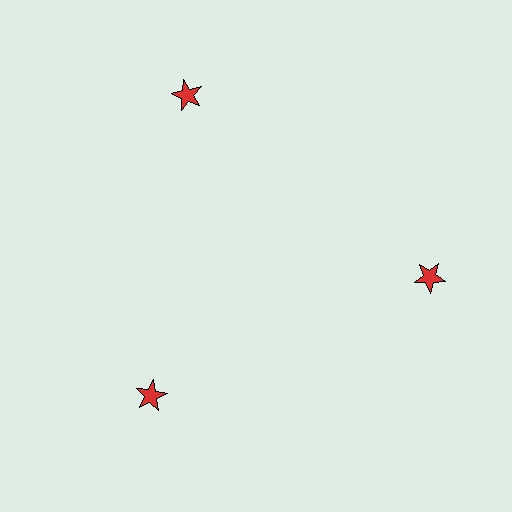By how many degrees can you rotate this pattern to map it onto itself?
The pattern maps onto itself every 120 degrees of rotation.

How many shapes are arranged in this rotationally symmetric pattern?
There are 3 shapes, arranged in 3 groups of 1.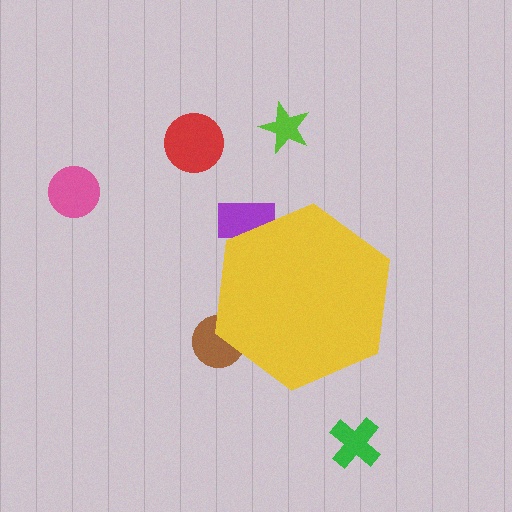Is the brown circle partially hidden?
Yes, the brown circle is partially hidden behind the yellow hexagon.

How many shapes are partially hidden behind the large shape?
2 shapes are partially hidden.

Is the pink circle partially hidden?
No, the pink circle is fully visible.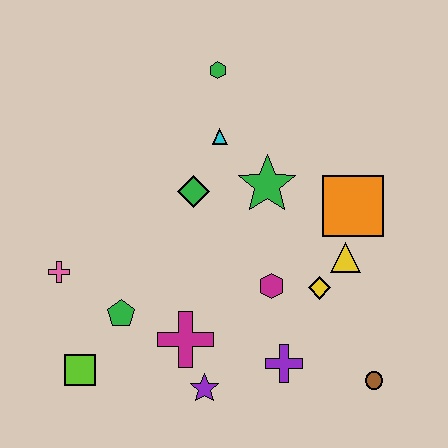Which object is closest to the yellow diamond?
The yellow triangle is closest to the yellow diamond.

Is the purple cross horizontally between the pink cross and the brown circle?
Yes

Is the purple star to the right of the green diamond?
Yes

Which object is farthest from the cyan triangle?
The brown circle is farthest from the cyan triangle.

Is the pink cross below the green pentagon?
No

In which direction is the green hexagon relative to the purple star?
The green hexagon is above the purple star.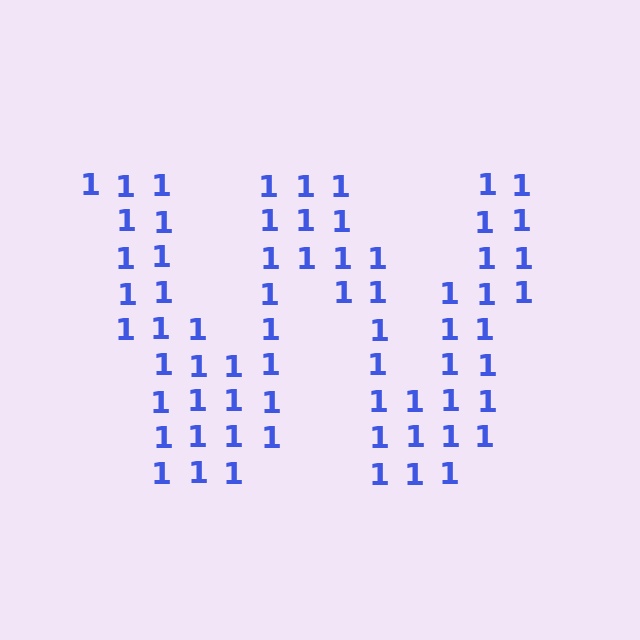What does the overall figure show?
The overall figure shows the letter W.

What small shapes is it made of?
It is made of small digit 1's.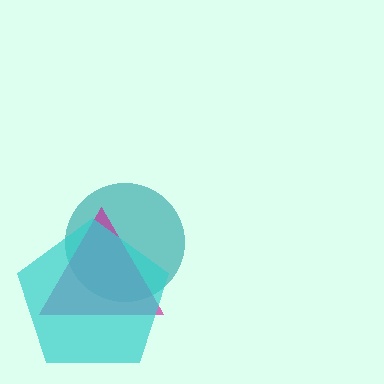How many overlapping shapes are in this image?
There are 3 overlapping shapes in the image.